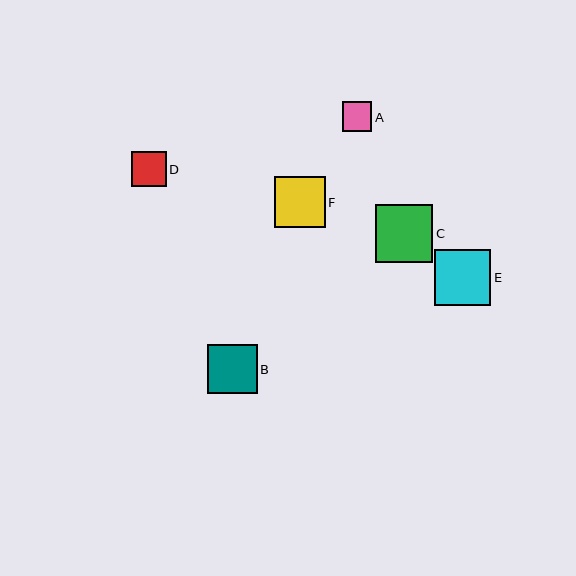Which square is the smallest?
Square A is the smallest with a size of approximately 30 pixels.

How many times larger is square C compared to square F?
Square C is approximately 1.1 times the size of square F.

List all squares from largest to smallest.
From largest to smallest: C, E, F, B, D, A.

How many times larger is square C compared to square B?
Square C is approximately 1.2 times the size of square B.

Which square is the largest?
Square C is the largest with a size of approximately 58 pixels.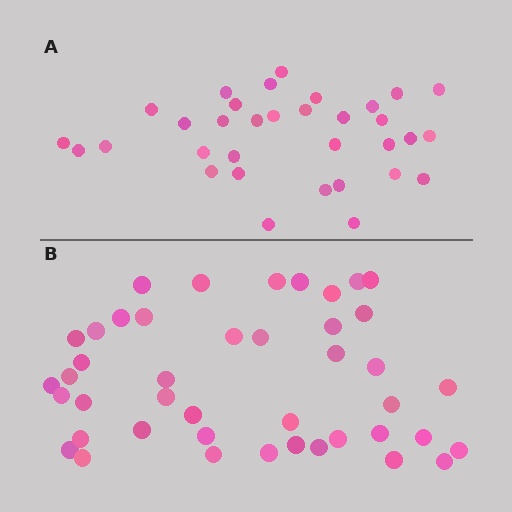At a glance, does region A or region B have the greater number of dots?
Region B (the bottom region) has more dots.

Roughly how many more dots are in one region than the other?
Region B has roughly 10 or so more dots than region A.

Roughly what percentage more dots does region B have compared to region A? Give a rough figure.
About 30% more.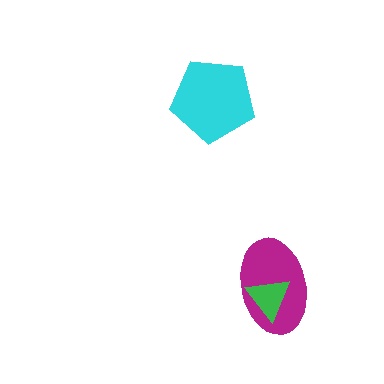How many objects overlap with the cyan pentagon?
0 objects overlap with the cyan pentagon.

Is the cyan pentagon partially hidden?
No, no other shape covers it.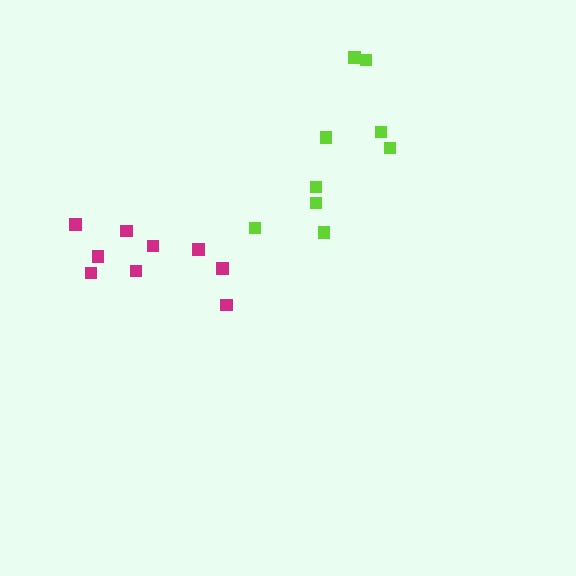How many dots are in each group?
Group 1: 9 dots, Group 2: 9 dots (18 total).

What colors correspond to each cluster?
The clusters are colored: magenta, lime.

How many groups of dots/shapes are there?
There are 2 groups.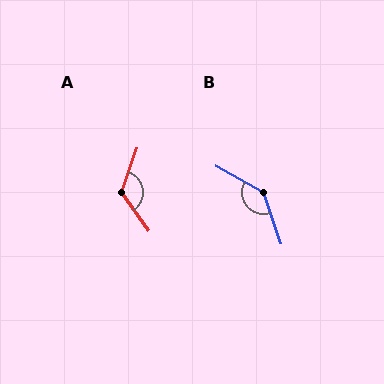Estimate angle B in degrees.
Approximately 138 degrees.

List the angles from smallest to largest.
A (125°), B (138°).